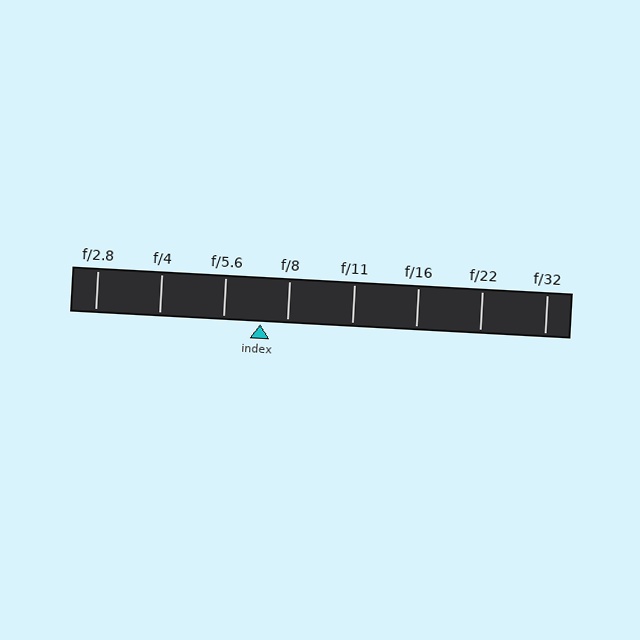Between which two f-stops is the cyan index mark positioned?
The index mark is between f/5.6 and f/8.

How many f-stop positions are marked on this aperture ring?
There are 8 f-stop positions marked.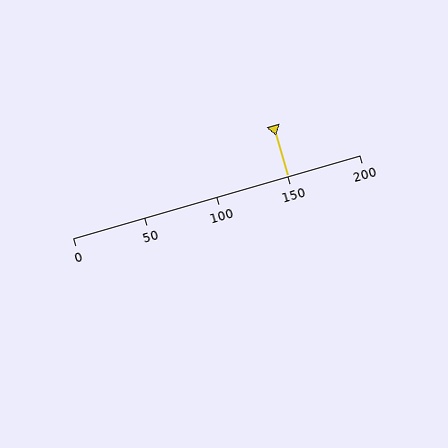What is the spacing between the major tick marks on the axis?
The major ticks are spaced 50 apart.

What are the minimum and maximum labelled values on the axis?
The axis runs from 0 to 200.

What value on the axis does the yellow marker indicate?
The marker indicates approximately 150.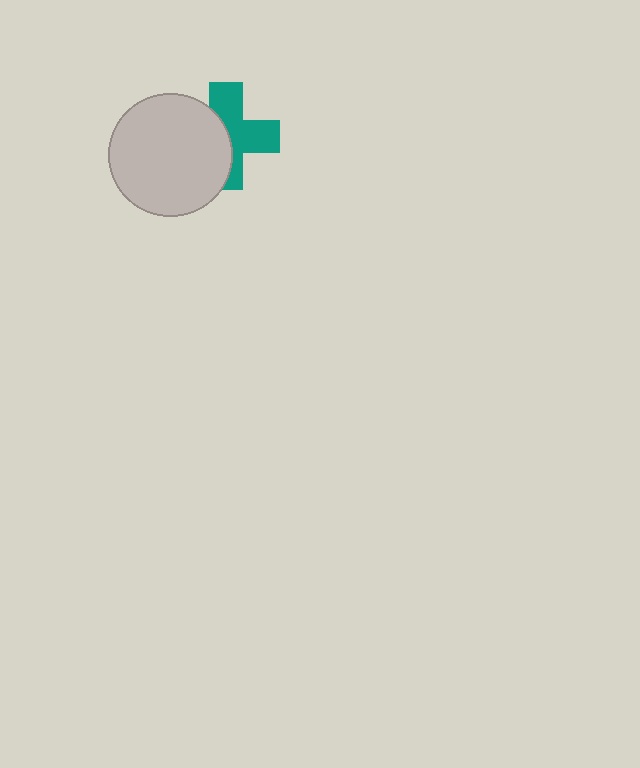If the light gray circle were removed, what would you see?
You would see the complete teal cross.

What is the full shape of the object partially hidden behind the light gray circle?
The partially hidden object is a teal cross.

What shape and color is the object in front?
The object in front is a light gray circle.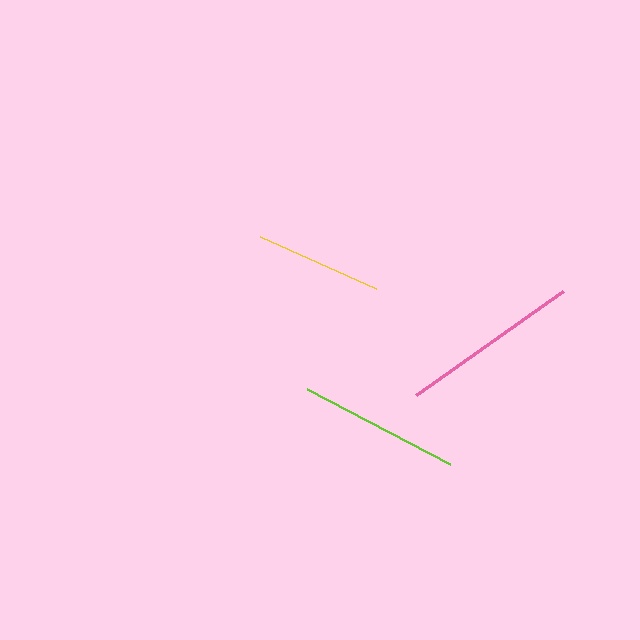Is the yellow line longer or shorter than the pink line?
The pink line is longer than the yellow line.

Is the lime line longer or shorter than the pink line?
The pink line is longer than the lime line.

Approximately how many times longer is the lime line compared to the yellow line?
The lime line is approximately 1.3 times the length of the yellow line.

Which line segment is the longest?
The pink line is the longest at approximately 180 pixels.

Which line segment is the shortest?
The yellow line is the shortest at approximately 126 pixels.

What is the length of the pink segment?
The pink segment is approximately 180 pixels long.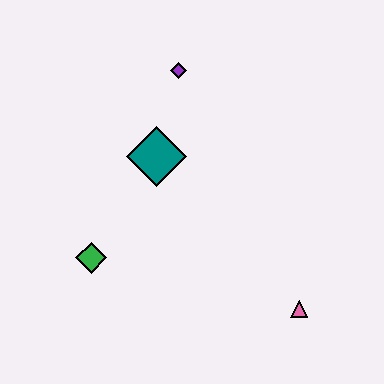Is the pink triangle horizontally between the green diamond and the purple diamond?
No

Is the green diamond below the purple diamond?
Yes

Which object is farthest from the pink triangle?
The purple diamond is farthest from the pink triangle.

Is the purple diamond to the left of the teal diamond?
No